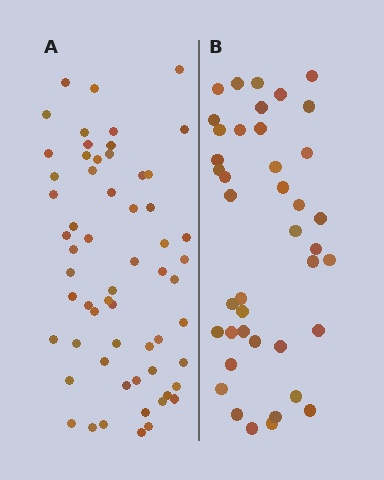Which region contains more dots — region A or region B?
Region A (the left region) has more dots.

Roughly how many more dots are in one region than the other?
Region A has approximately 20 more dots than region B.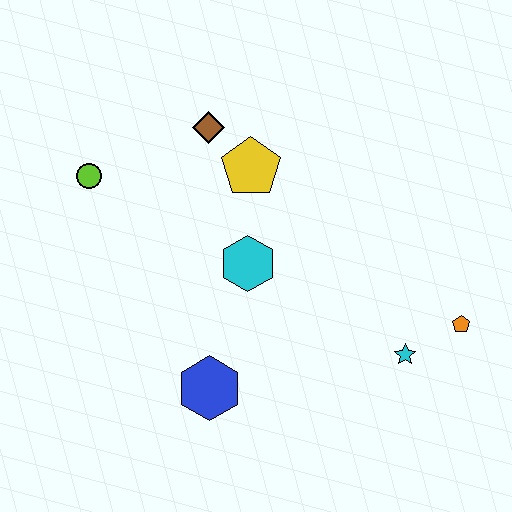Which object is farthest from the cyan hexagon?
The orange pentagon is farthest from the cyan hexagon.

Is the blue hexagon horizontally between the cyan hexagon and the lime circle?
Yes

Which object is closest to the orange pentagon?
The cyan star is closest to the orange pentagon.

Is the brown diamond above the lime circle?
Yes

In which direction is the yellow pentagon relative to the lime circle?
The yellow pentagon is to the right of the lime circle.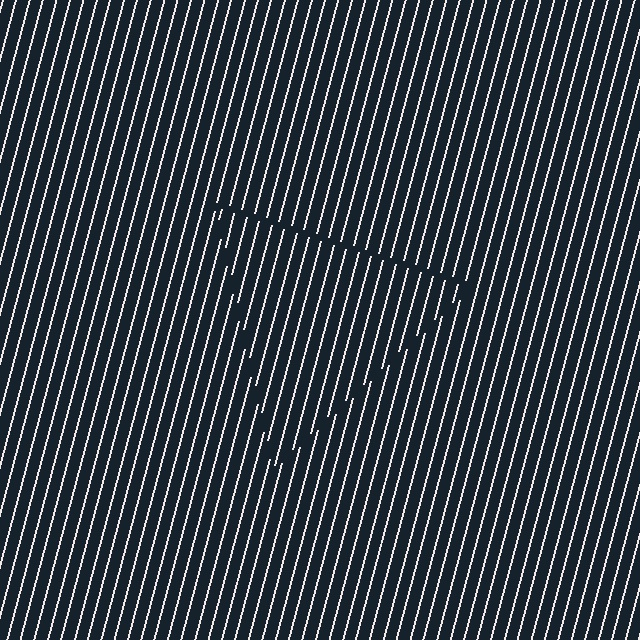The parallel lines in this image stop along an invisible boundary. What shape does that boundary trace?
An illusory triangle. The interior of the shape contains the same grating, shifted by half a period — the contour is defined by the phase discontinuity where line-ends from the inner and outer gratings abut.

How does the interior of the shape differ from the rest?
The interior of the shape contains the same grating, shifted by half a period — the contour is defined by the phase discontinuity where line-ends from the inner and outer gratings abut.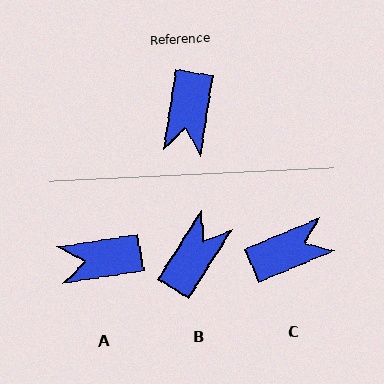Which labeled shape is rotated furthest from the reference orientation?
B, about 156 degrees away.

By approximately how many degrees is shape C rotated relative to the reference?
Approximately 121 degrees counter-clockwise.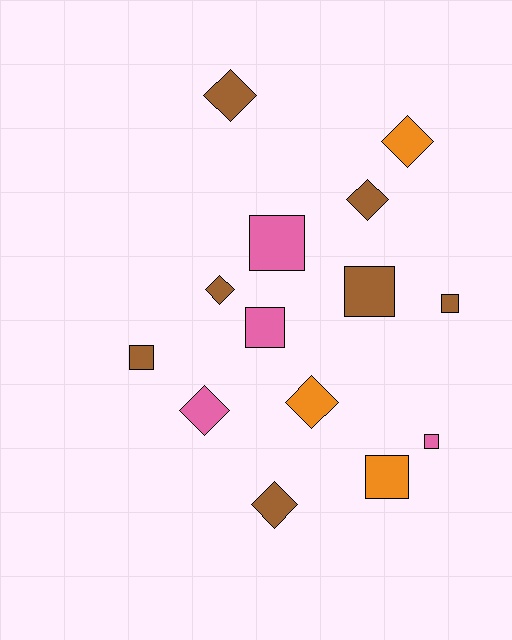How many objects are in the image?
There are 14 objects.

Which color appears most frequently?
Brown, with 7 objects.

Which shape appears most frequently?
Diamond, with 7 objects.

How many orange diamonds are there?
There are 2 orange diamonds.